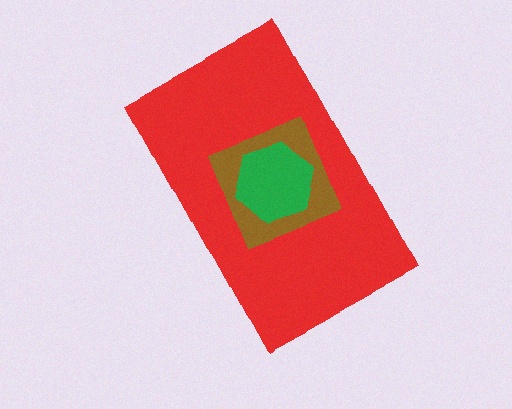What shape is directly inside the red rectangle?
The brown diamond.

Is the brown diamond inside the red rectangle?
Yes.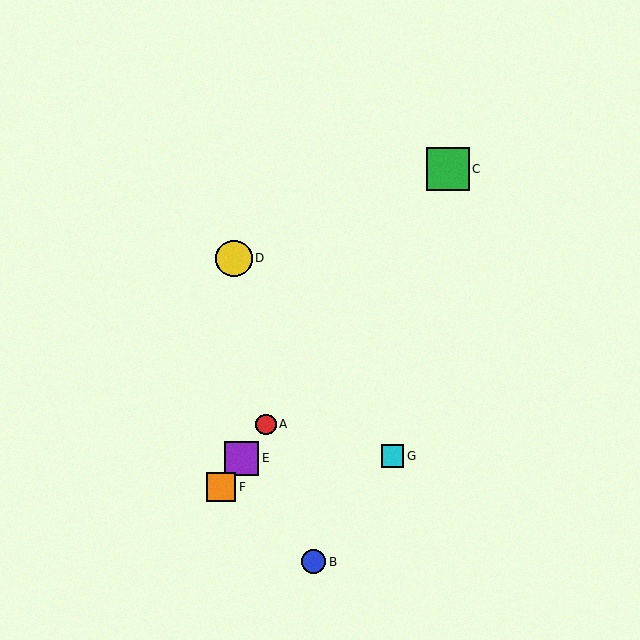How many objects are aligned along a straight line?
4 objects (A, C, E, F) are aligned along a straight line.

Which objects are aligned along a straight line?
Objects A, C, E, F are aligned along a straight line.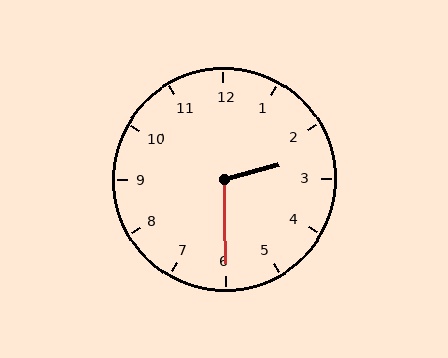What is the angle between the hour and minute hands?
Approximately 105 degrees.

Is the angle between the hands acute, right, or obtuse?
It is obtuse.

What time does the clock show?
2:30.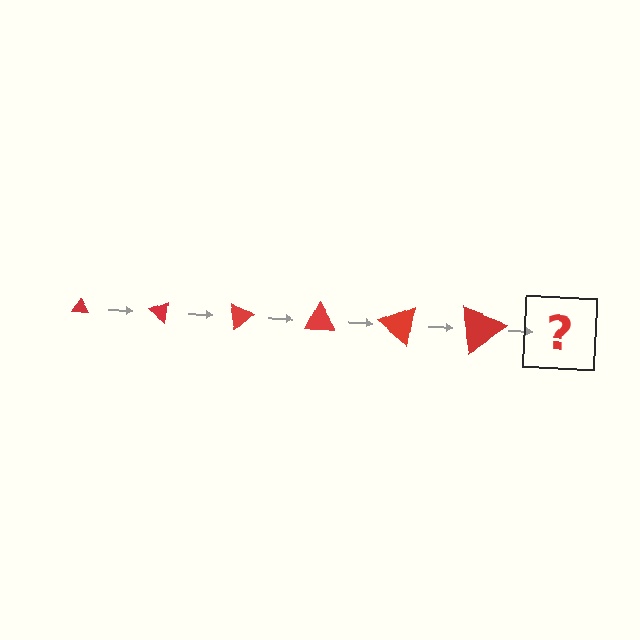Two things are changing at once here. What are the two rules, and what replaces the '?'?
The two rules are that the triangle grows larger each step and it rotates 40 degrees each step. The '?' should be a triangle, larger than the previous one and rotated 240 degrees from the start.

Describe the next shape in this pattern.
It should be a triangle, larger than the previous one and rotated 240 degrees from the start.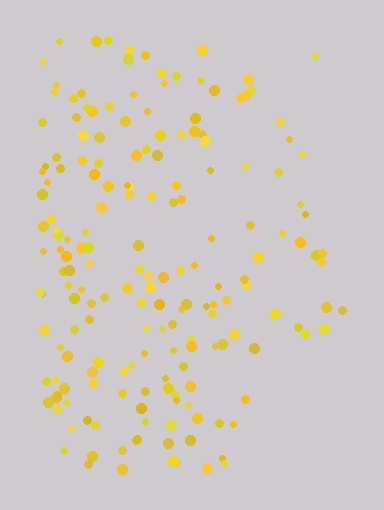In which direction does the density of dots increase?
From right to left, with the left side densest.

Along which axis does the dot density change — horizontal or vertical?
Horizontal.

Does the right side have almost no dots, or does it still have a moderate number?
Still a moderate number, just noticeably fewer than the left.